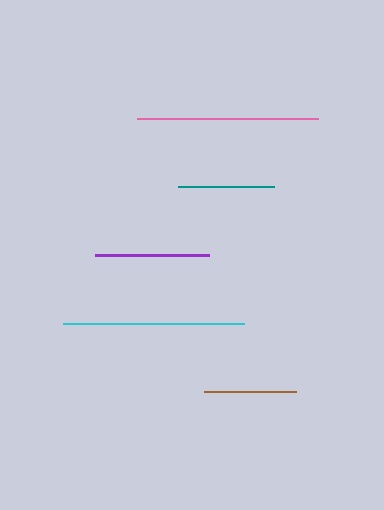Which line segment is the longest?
The cyan line is the longest at approximately 181 pixels.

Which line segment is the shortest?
The brown line is the shortest at approximately 91 pixels.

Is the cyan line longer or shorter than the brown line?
The cyan line is longer than the brown line.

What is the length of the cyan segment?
The cyan segment is approximately 181 pixels long.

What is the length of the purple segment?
The purple segment is approximately 114 pixels long.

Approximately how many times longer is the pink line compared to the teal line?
The pink line is approximately 1.9 times the length of the teal line.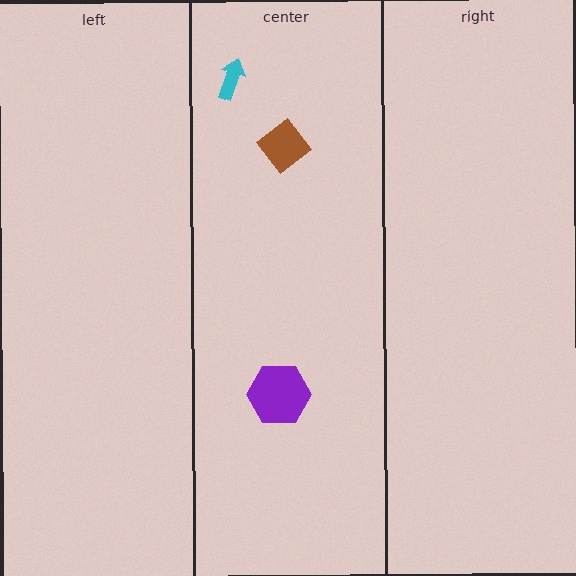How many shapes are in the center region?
3.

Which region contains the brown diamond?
The center region.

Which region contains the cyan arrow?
The center region.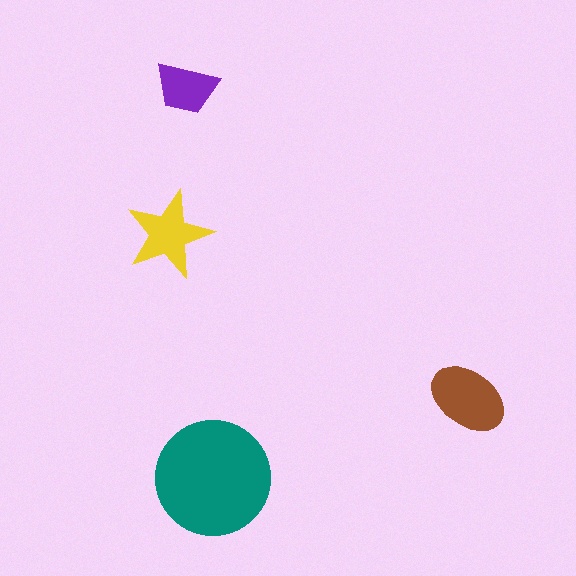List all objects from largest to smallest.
The teal circle, the brown ellipse, the yellow star, the purple trapezoid.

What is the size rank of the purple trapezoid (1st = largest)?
4th.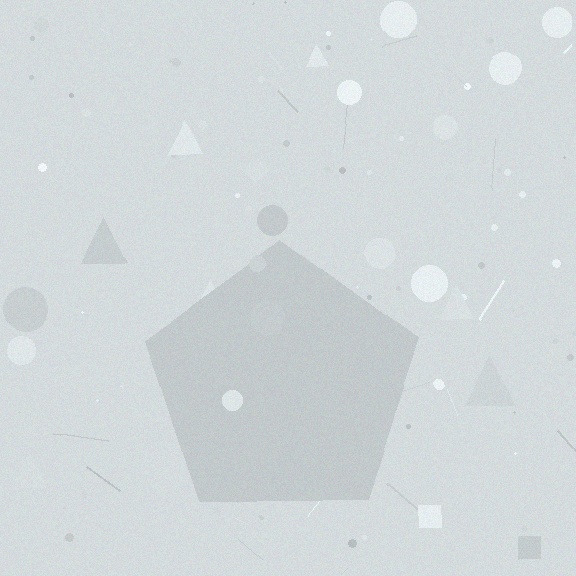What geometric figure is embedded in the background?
A pentagon is embedded in the background.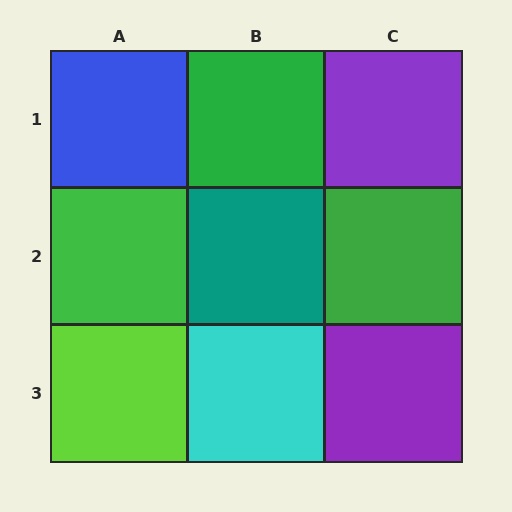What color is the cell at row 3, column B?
Cyan.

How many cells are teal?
1 cell is teal.